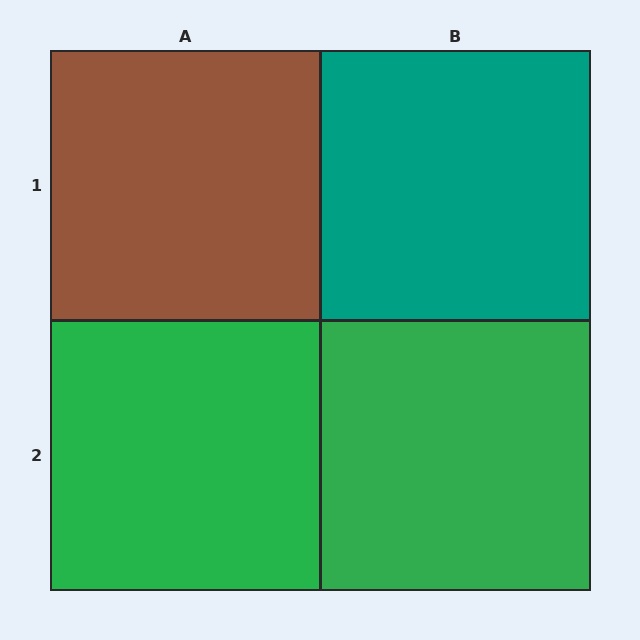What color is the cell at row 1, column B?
Teal.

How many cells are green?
2 cells are green.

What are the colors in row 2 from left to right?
Green, green.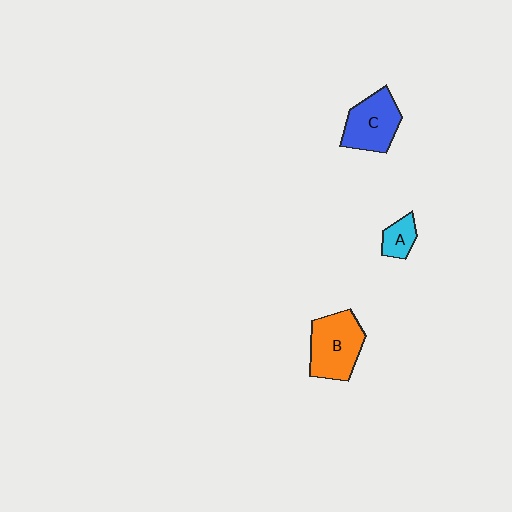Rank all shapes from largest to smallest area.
From largest to smallest: B (orange), C (blue), A (cyan).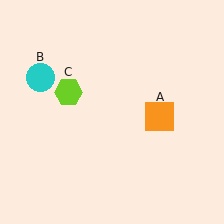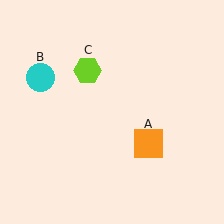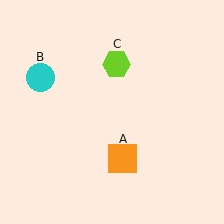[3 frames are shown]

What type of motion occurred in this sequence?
The orange square (object A), lime hexagon (object C) rotated clockwise around the center of the scene.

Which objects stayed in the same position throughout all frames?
Cyan circle (object B) remained stationary.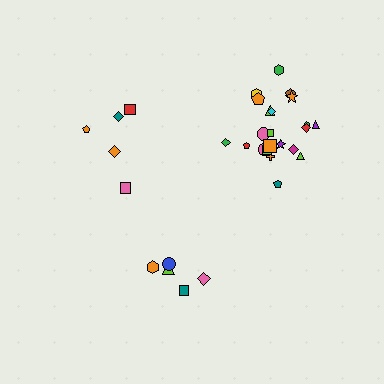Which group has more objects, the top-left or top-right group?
The top-right group.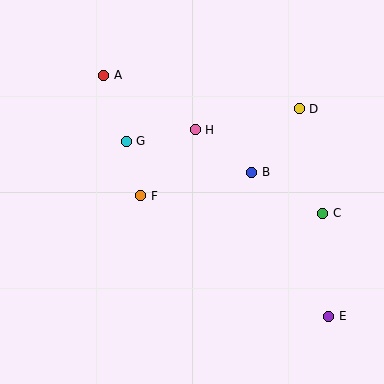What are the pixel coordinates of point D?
Point D is at (299, 109).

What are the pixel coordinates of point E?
Point E is at (329, 316).